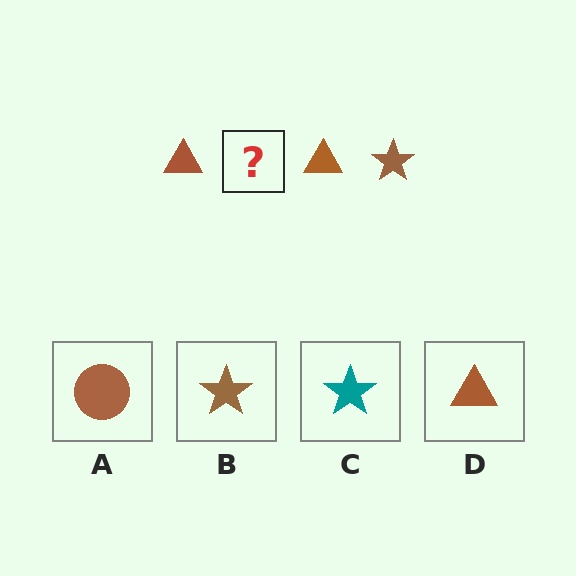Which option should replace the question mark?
Option B.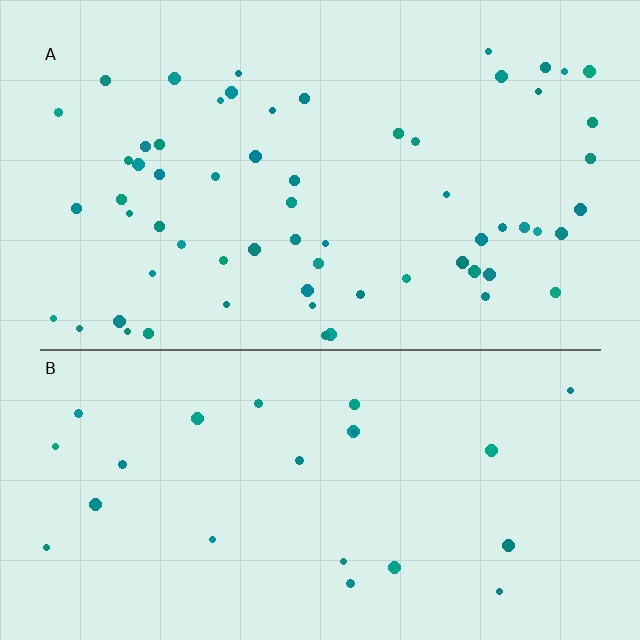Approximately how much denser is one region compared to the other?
Approximately 2.6× — region A over region B.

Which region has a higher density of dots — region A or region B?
A (the top).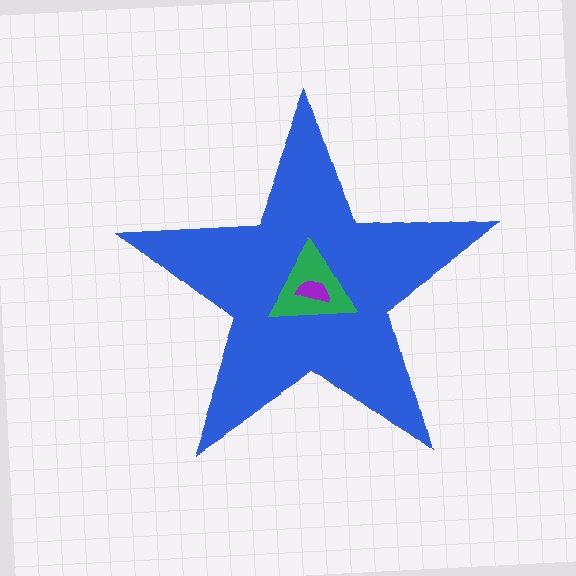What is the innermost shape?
The purple semicircle.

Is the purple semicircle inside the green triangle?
Yes.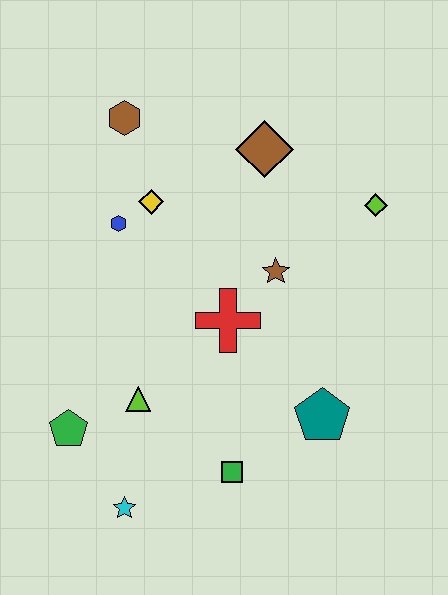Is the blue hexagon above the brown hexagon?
No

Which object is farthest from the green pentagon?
The lime diamond is farthest from the green pentagon.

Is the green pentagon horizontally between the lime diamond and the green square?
No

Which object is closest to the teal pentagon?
The green square is closest to the teal pentagon.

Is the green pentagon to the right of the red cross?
No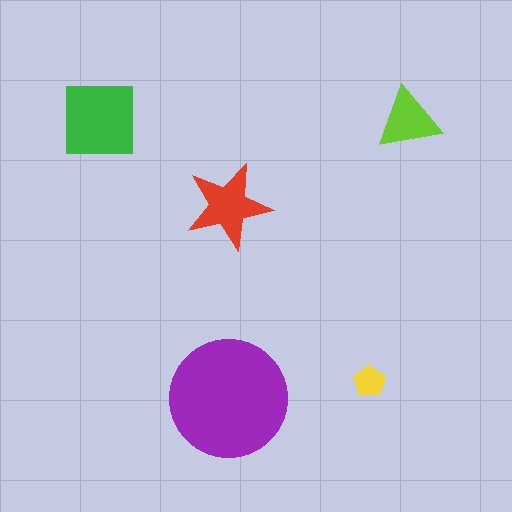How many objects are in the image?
There are 5 objects in the image.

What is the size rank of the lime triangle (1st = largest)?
4th.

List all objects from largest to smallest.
The purple circle, the green square, the red star, the lime triangle, the yellow pentagon.